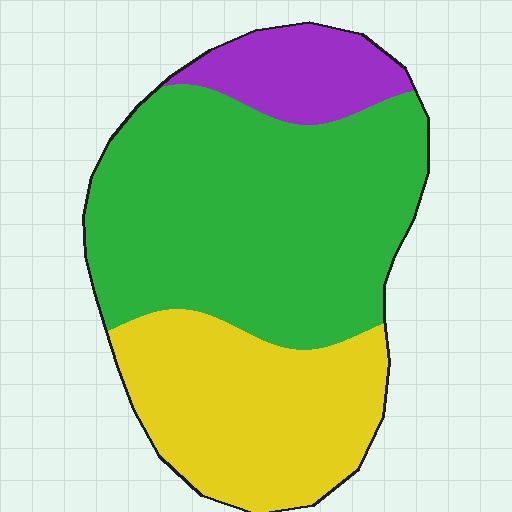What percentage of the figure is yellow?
Yellow covers roughly 30% of the figure.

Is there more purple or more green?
Green.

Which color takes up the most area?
Green, at roughly 55%.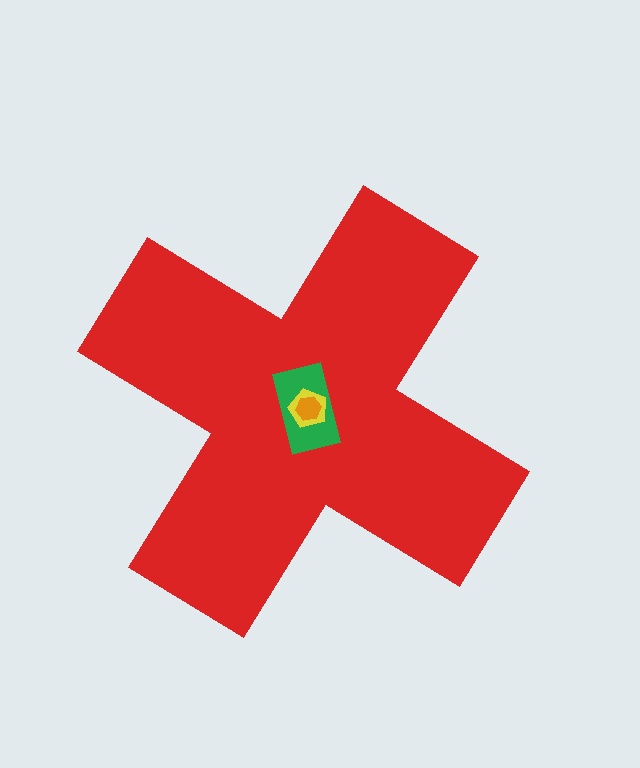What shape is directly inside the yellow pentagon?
The orange hexagon.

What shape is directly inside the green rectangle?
The yellow pentagon.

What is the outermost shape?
The red cross.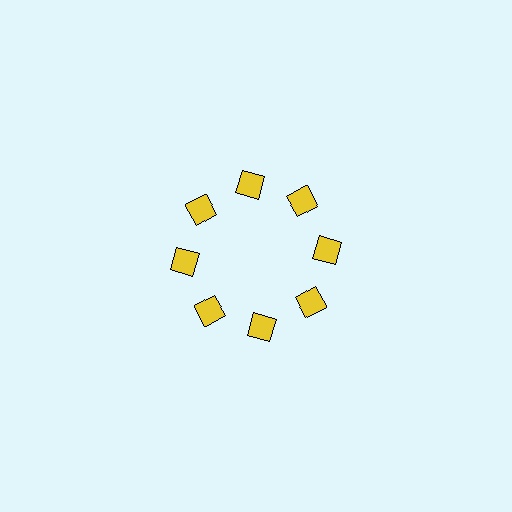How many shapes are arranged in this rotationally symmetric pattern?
There are 8 shapes, arranged in 8 groups of 1.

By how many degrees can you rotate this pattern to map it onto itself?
The pattern maps onto itself every 45 degrees of rotation.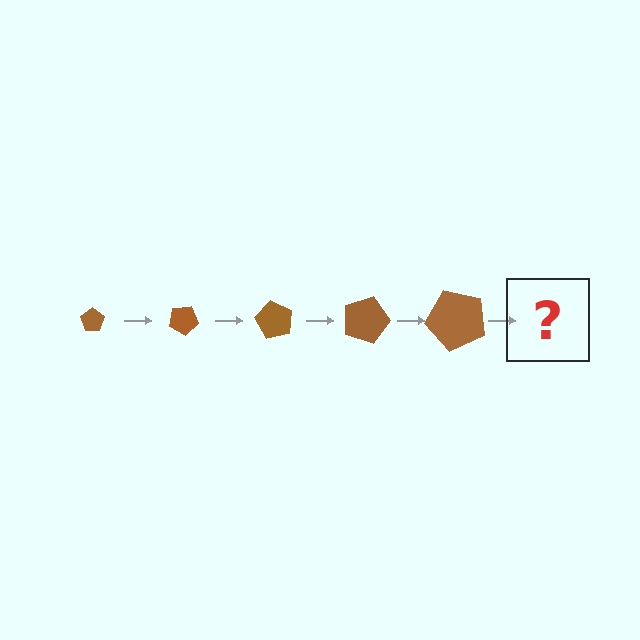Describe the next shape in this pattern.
It should be a pentagon, larger than the previous one and rotated 150 degrees from the start.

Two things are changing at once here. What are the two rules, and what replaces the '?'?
The two rules are that the pentagon grows larger each step and it rotates 30 degrees each step. The '?' should be a pentagon, larger than the previous one and rotated 150 degrees from the start.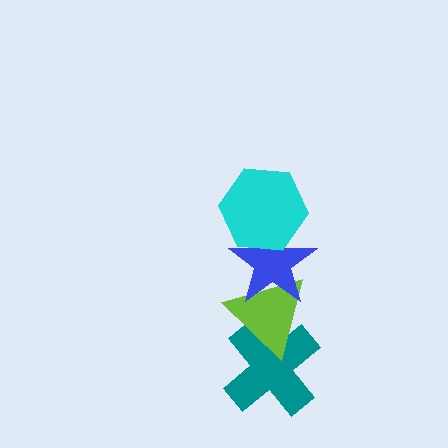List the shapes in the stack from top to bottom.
From top to bottom: the cyan hexagon, the blue star, the lime triangle, the teal cross.